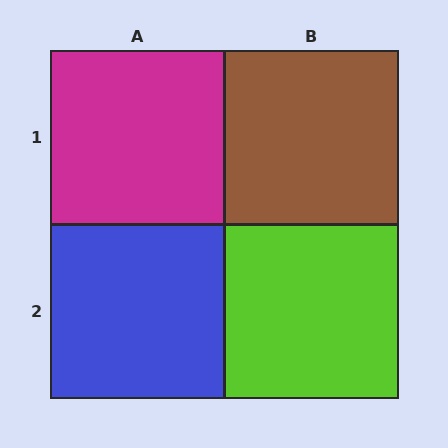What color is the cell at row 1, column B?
Brown.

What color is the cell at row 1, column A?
Magenta.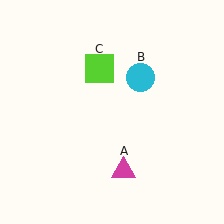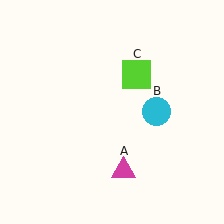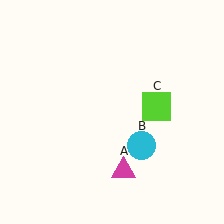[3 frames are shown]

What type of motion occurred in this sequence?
The cyan circle (object B), lime square (object C) rotated clockwise around the center of the scene.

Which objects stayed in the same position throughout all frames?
Magenta triangle (object A) remained stationary.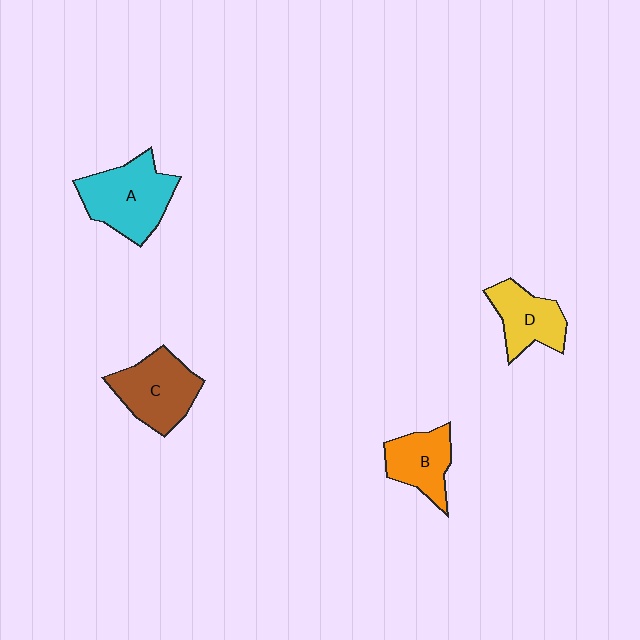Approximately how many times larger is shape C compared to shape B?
Approximately 1.3 times.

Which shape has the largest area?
Shape A (cyan).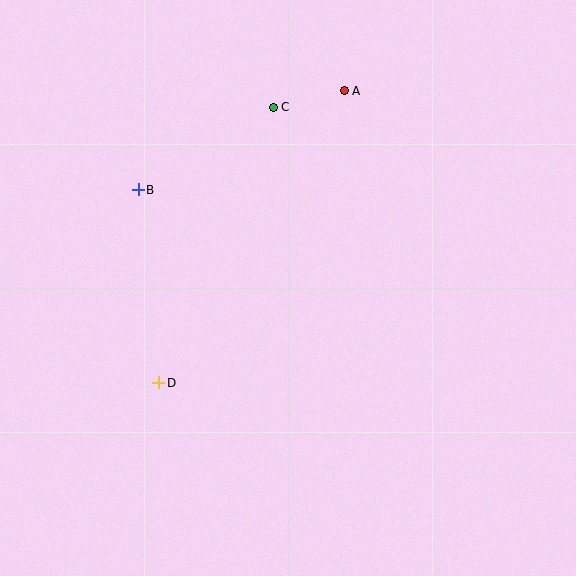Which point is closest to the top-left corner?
Point B is closest to the top-left corner.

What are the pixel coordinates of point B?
Point B is at (138, 190).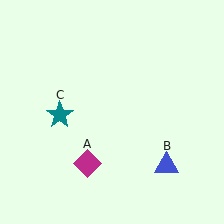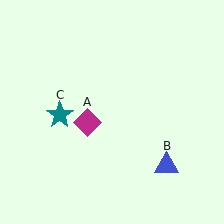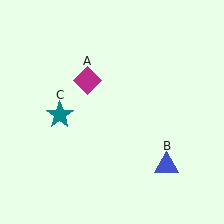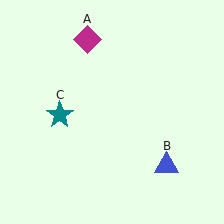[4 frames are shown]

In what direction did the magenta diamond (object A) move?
The magenta diamond (object A) moved up.